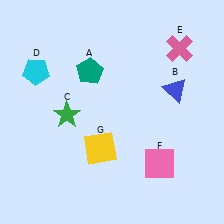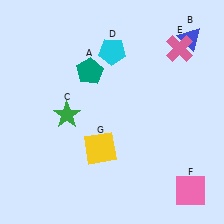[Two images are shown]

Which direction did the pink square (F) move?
The pink square (F) moved right.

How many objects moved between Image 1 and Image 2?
3 objects moved between the two images.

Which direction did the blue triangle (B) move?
The blue triangle (B) moved up.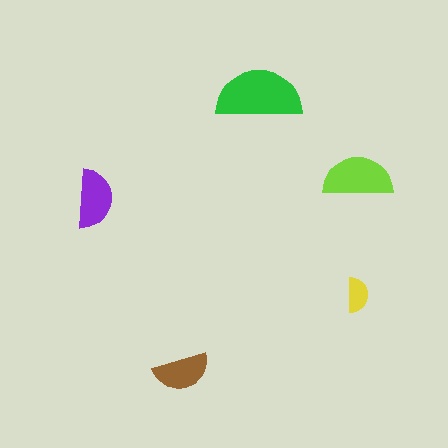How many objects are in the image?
There are 5 objects in the image.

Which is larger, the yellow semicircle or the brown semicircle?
The brown one.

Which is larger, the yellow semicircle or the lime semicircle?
The lime one.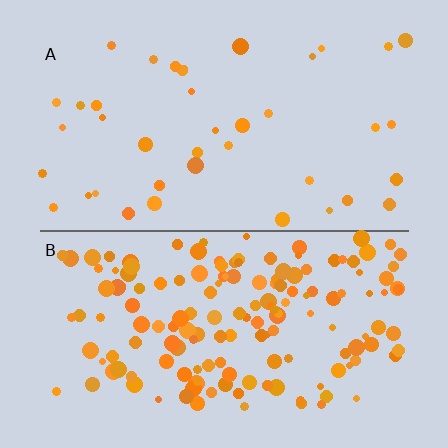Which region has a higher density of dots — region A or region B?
B (the bottom).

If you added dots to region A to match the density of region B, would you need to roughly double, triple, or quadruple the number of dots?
Approximately quadruple.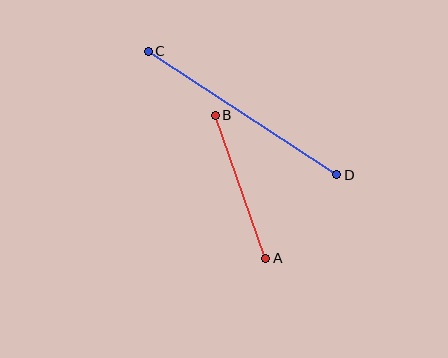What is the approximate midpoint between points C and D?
The midpoint is at approximately (243, 113) pixels.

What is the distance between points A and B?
The distance is approximately 152 pixels.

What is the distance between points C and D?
The distance is approximately 226 pixels.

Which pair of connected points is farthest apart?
Points C and D are farthest apart.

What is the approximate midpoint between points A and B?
The midpoint is at approximately (240, 187) pixels.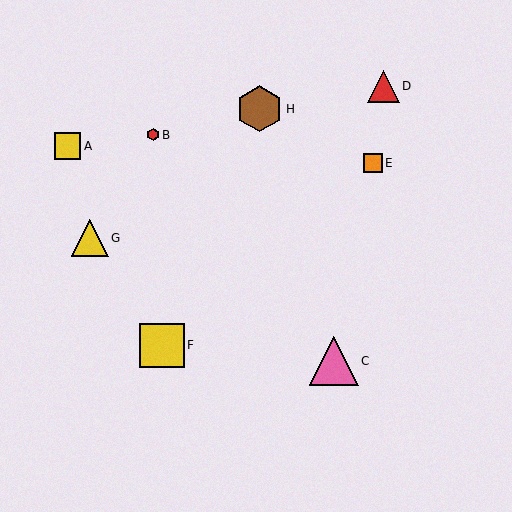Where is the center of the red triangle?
The center of the red triangle is at (384, 86).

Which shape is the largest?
The pink triangle (labeled C) is the largest.